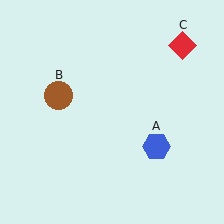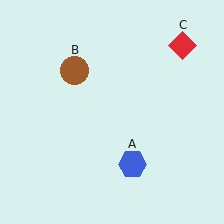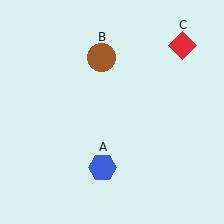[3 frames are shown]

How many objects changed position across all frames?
2 objects changed position: blue hexagon (object A), brown circle (object B).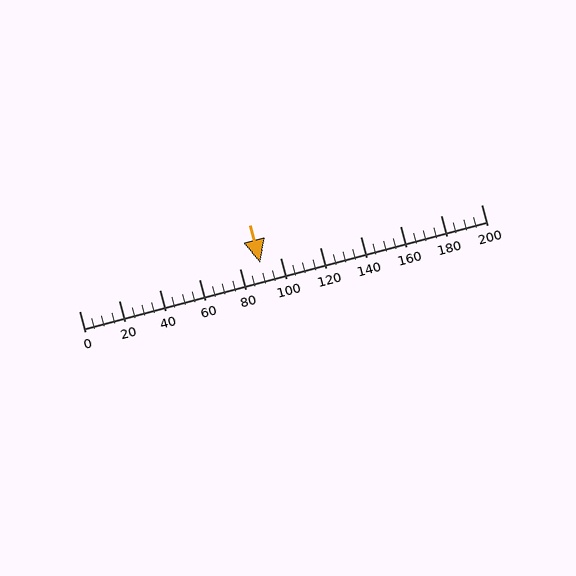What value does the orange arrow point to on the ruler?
The orange arrow points to approximately 90.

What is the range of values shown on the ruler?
The ruler shows values from 0 to 200.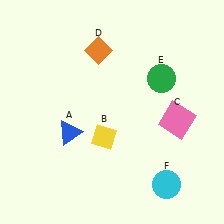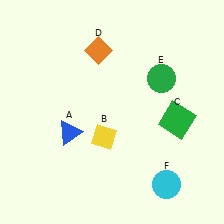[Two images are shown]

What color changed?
The square (C) changed from pink in Image 1 to green in Image 2.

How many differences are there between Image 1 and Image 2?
There is 1 difference between the two images.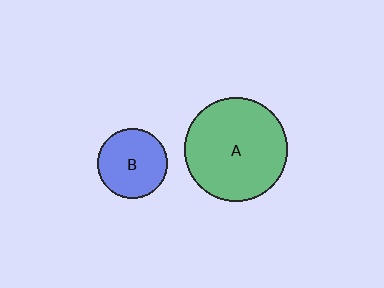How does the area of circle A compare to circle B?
Approximately 2.2 times.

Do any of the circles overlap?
No, none of the circles overlap.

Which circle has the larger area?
Circle A (green).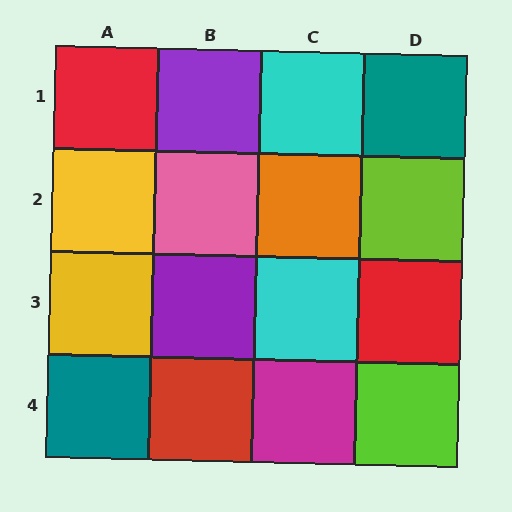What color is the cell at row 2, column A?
Yellow.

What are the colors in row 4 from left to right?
Teal, red, magenta, lime.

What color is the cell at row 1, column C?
Cyan.